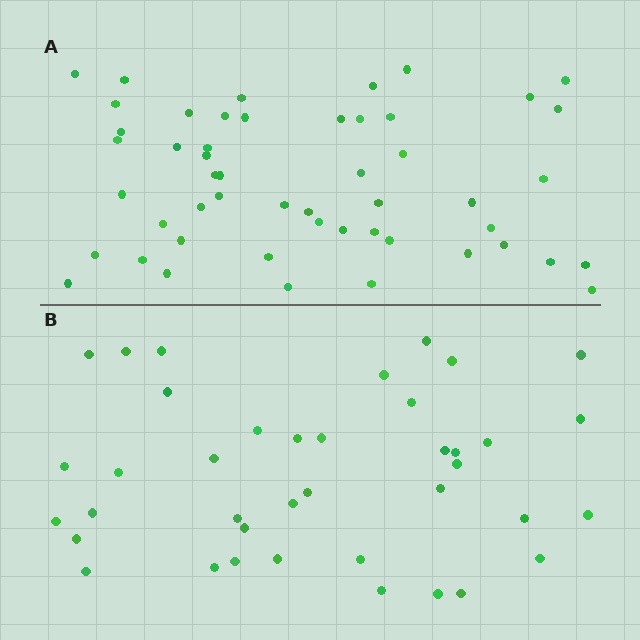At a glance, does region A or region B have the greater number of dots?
Region A (the top region) has more dots.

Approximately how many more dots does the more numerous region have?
Region A has roughly 12 or so more dots than region B.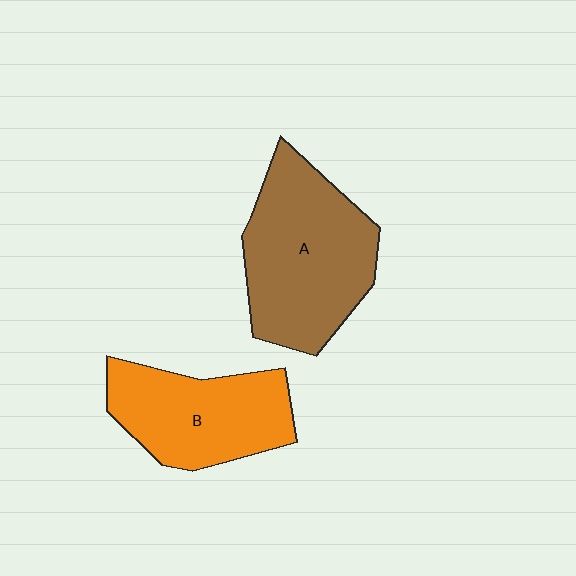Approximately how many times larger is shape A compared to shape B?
Approximately 1.3 times.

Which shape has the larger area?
Shape A (brown).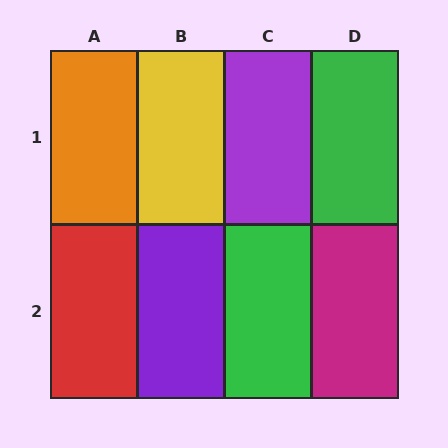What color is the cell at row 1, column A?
Orange.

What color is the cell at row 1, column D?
Green.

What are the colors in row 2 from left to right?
Red, purple, green, magenta.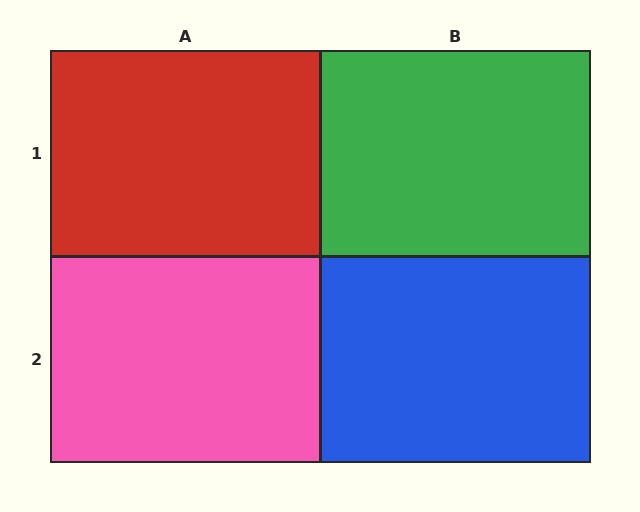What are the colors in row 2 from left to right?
Pink, blue.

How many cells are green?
1 cell is green.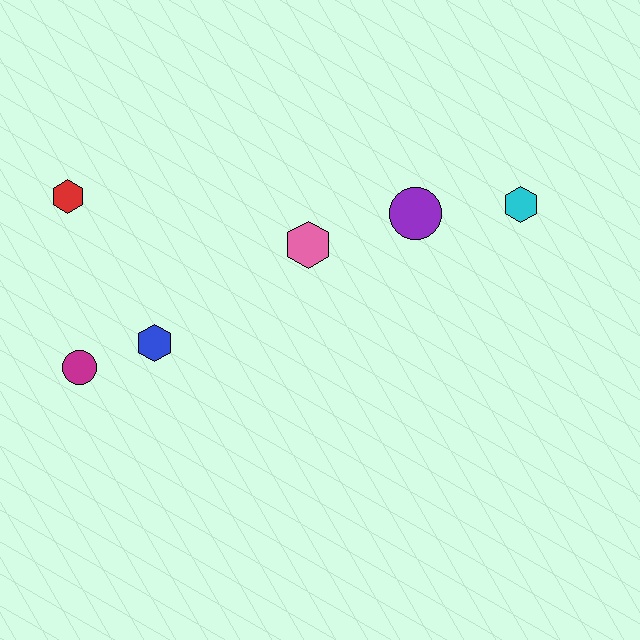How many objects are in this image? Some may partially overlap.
There are 6 objects.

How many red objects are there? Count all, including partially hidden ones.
There is 1 red object.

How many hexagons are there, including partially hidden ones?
There are 4 hexagons.